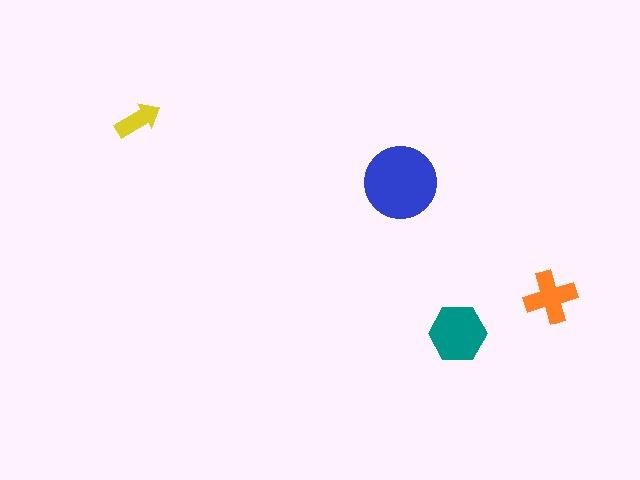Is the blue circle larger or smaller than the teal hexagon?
Larger.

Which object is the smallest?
The yellow arrow.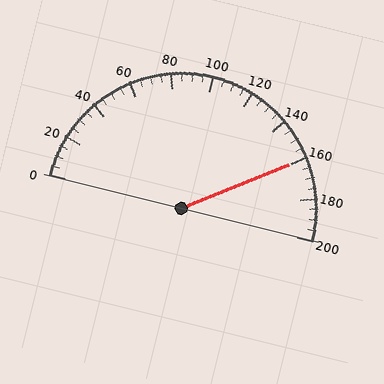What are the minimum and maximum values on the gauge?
The gauge ranges from 0 to 200.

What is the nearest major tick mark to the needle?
The nearest major tick mark is 160.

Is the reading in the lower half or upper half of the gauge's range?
The reading is in the upper half of the range (0 to 200).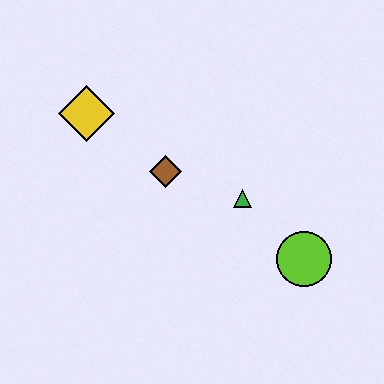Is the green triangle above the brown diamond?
No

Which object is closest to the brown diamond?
The green triangle is closest to the brown diamond.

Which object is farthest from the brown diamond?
The lime circle is farthest from the brown diamond.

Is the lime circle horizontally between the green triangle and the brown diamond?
No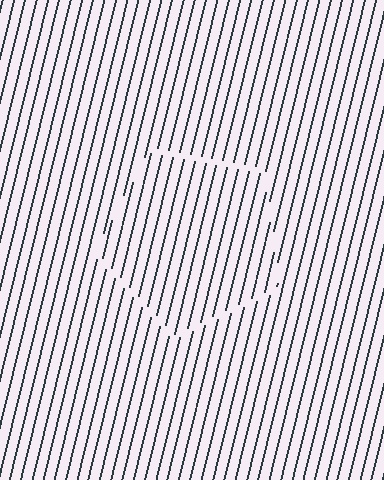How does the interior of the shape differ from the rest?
The interior of the shape contains the same grating, shifted by half a period — the contour is defined by the phase discontinuity where line-ends from the inner and outer gratings abut.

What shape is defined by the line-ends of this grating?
An illusory pentagon. The interior of the shape contains the same grating, shifted by half a period — the contour is defined by the phase discontinuity where line-ends from the inner and outer gratings abut.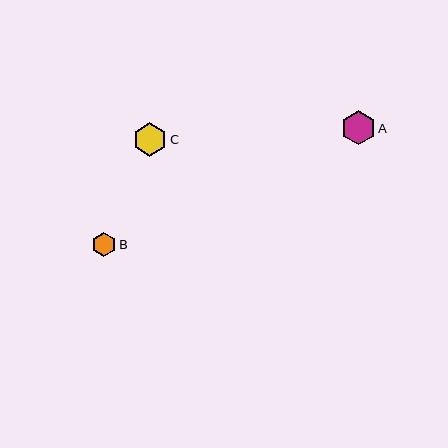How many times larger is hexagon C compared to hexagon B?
Hexagon C is approximately 1.4 times the size of hexagon B.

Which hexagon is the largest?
Hexagon A is the largest with a size of approximately 34 pixels.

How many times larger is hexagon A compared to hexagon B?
Hexagon A is approximately 1.4 times the size of hexagon B.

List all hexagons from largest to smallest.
From largest to smallest: A, C, B.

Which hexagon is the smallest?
Hexagon B is the smallest with a size of approximately 24 pixels.